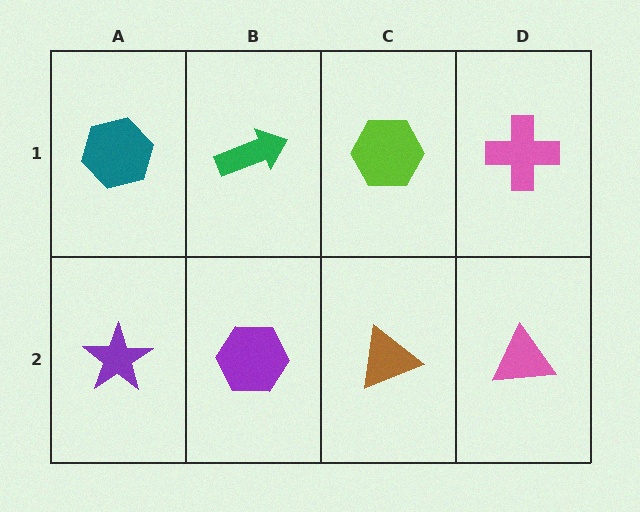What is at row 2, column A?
A purple star.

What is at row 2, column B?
A purple hexagon.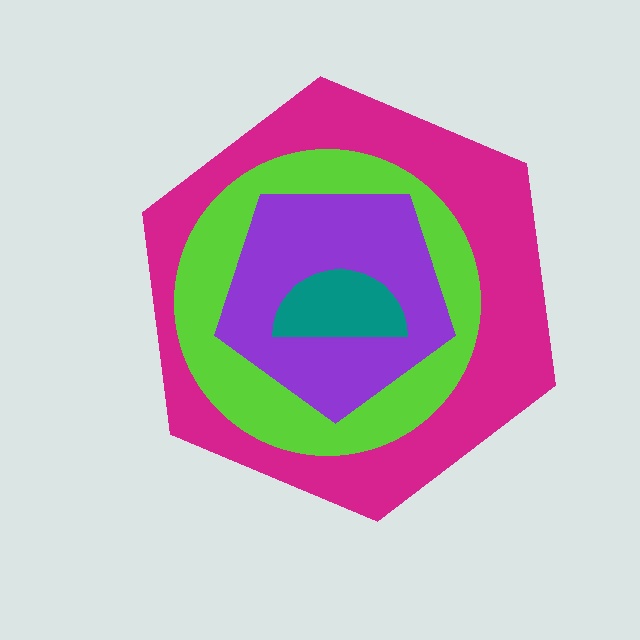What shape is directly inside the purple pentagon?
The teal semicircle.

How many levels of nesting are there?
4.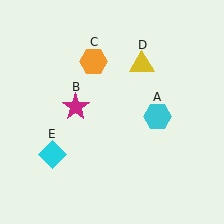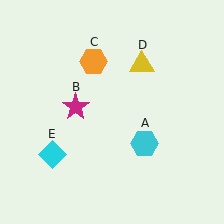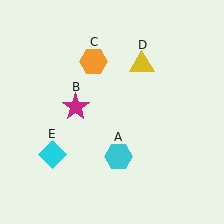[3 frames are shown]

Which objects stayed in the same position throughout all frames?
Magenta star (object B) and orange hexagon (object C) and yellow triangle (object D) and cyan diamond (object E) remained stationary.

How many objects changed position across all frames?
1 object changed position: cyan hexagon (object A).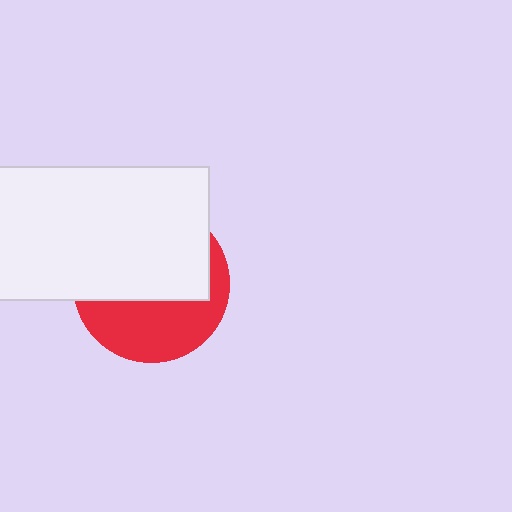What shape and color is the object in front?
The object in front is a white rectangle.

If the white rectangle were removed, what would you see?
You would see the complete red circle.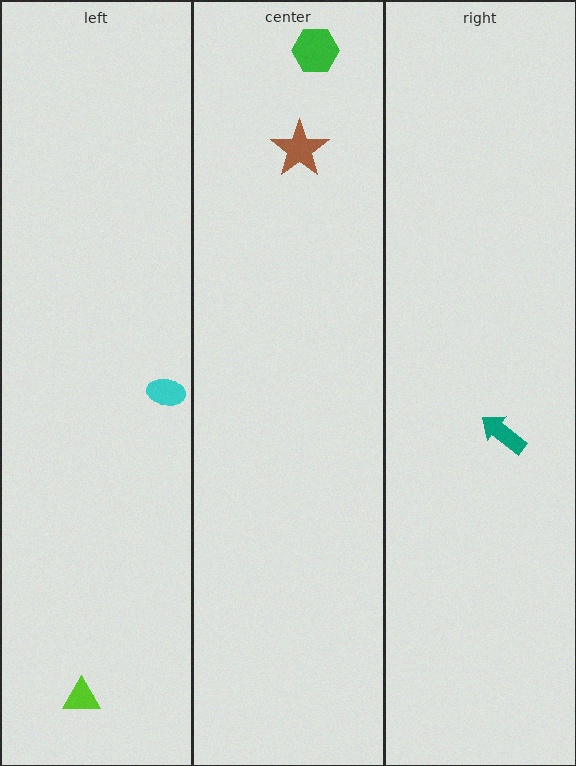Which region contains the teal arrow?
The right region.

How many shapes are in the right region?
1.